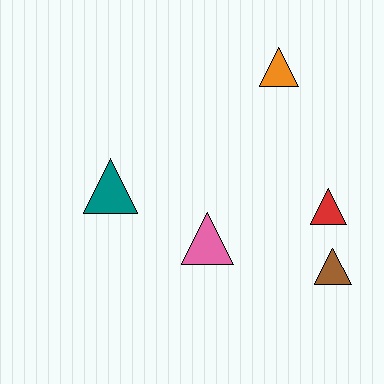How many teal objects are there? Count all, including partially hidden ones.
There is 1 teal object.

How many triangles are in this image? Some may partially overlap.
There are 5 triangles.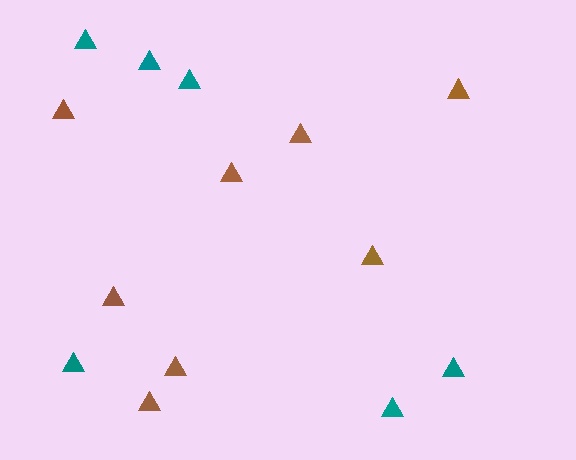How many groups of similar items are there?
There are 2 groups: one group of brown triangles (8) and one group of teal triangles (6).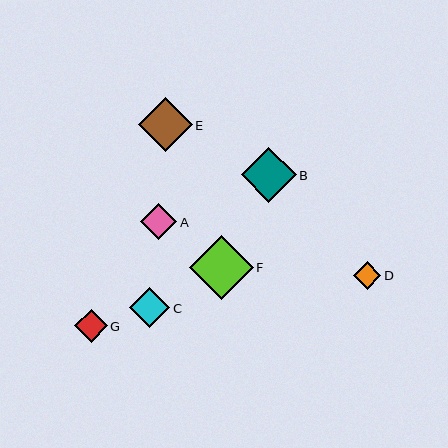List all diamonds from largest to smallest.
From largest to smallest: F, B, E, C, A, G, D.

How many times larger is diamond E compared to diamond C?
Diamond E is approximately 1.3 times the size of diamond C.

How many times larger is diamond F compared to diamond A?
Diamond F is approximately 1.8 times the size of diamond A.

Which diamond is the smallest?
Diamond D is the smallest with a size of approximately 28 pixels.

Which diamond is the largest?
Diamond F is the largest with a size of approximately 64 pixels.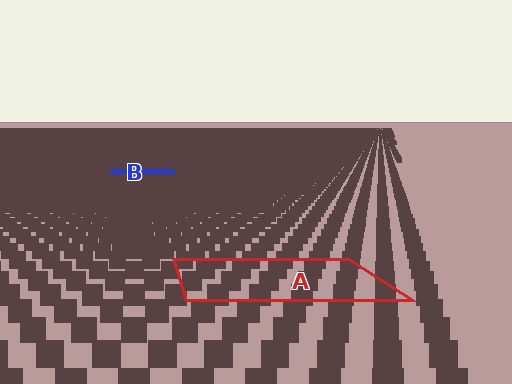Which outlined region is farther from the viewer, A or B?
Region B is farther from the viewer — the texture elements inside it appear smaller and more densely packed.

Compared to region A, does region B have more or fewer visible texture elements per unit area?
Region B has more texture elements per unit area — they are packed more densely because it is farther away.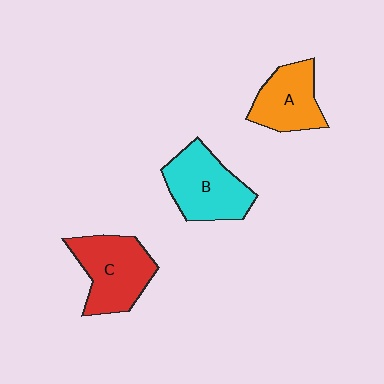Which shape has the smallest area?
Shape A (orange).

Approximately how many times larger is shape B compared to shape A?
Approximately 1.2 times.